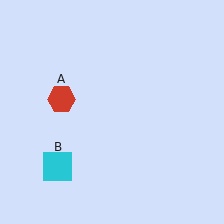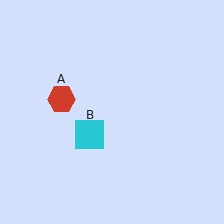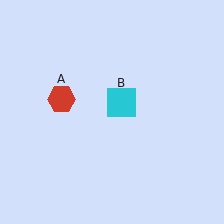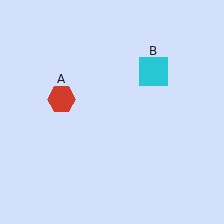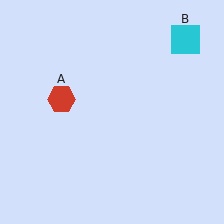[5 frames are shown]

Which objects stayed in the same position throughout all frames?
Red hexagon (object A) remained stationary.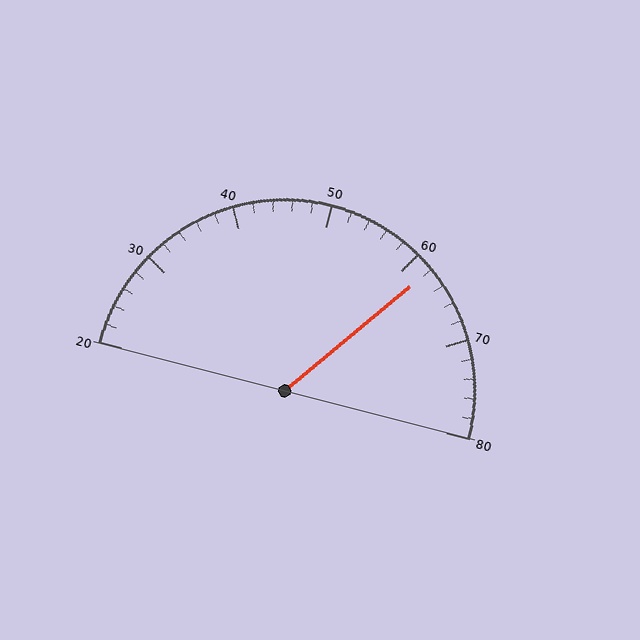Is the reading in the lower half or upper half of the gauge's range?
The reading is in the upper half of the range (20 to 80).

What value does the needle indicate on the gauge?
The needle indicates approximately 62.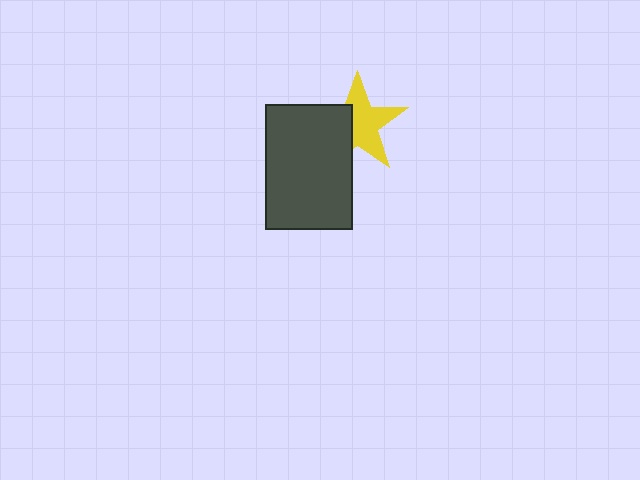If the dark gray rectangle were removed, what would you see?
You would see the complete yellow star.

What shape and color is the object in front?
The object in front is a dark gray rectangle.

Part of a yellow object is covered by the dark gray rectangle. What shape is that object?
It is a star.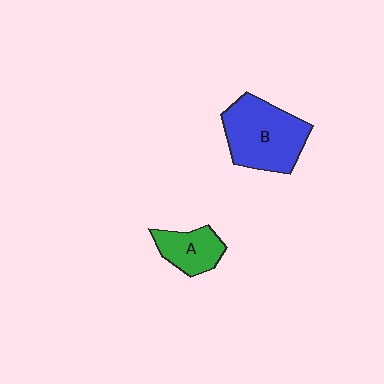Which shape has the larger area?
Shape B (blue).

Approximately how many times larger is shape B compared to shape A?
Approximately 2.0 times.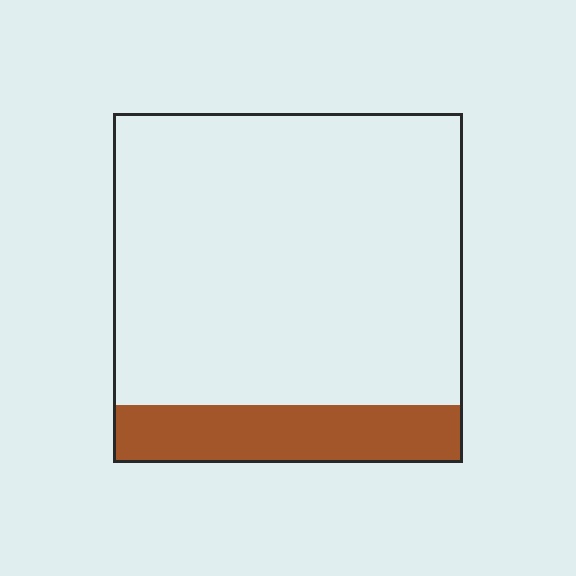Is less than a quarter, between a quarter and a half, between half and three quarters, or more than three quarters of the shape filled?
Less than a quarter.